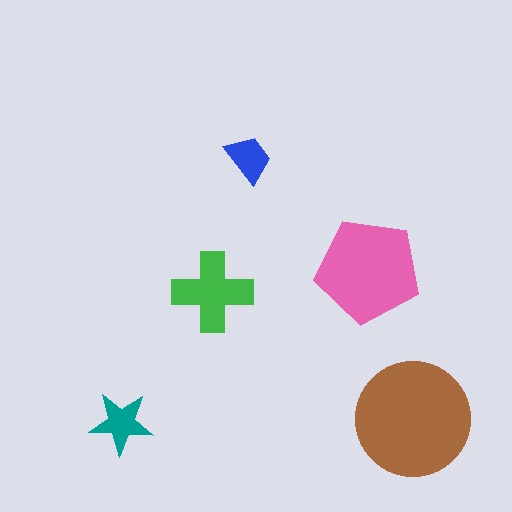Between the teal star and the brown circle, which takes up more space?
The brown circle.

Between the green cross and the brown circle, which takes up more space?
The brown circle.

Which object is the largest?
The brown circle.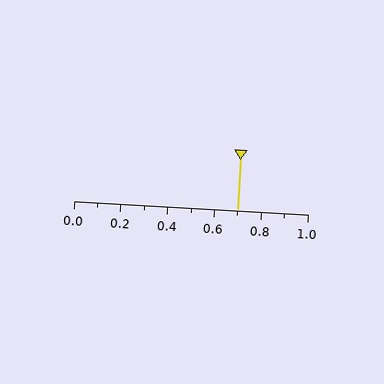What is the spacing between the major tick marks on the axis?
The major ticks are spaced 0.2 apart.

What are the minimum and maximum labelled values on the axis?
The axis runs from 0.0 to 1.0.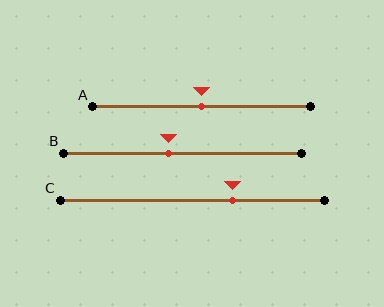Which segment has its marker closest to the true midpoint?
Segment A has its marker closest to the true midpoint.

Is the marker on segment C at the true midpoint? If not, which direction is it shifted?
No, the marker on segment C is shifted to the right by about 15% of the segment length.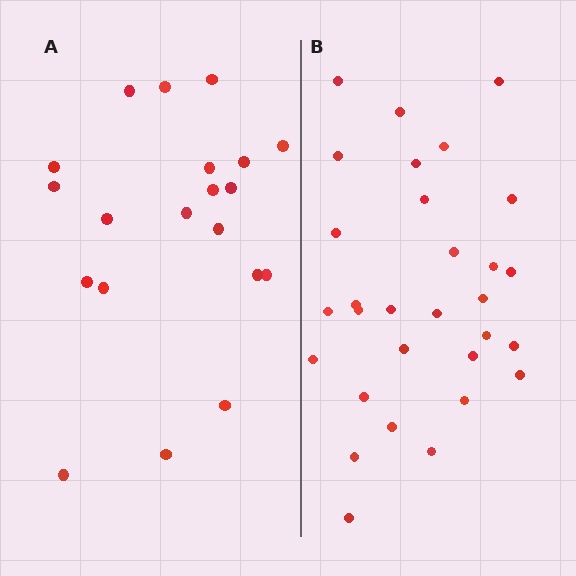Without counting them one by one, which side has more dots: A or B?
Region B (the right region) has more dots.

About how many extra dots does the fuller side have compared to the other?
Region B has roughly 10 or so more dots than region A.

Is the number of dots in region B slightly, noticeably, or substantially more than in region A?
Region B has substantially more. The ratio is roughly 1.5 to 1.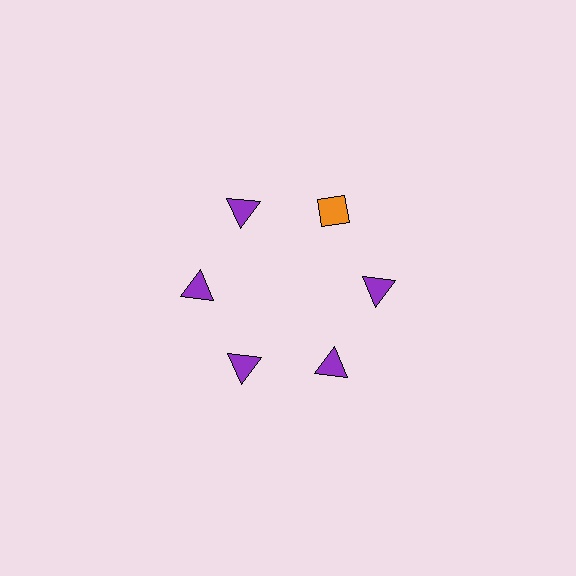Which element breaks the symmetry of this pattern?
The orange diamond at roughly the 1 o'clock position breaks the symmetry. All other shapes are purple triangles.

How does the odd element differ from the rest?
It differs in both color (orange instead of purple) and shape (diamond instead of triangle).